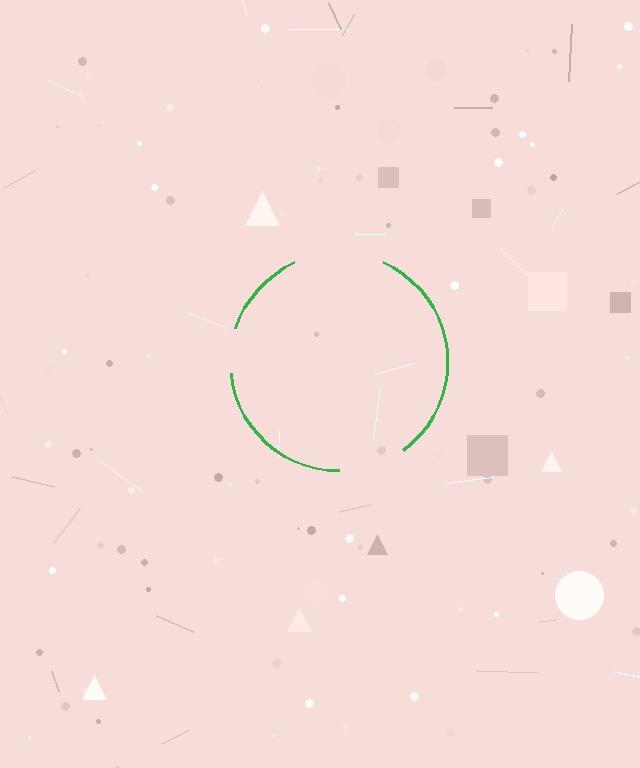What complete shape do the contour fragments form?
The contour fragments form a circle.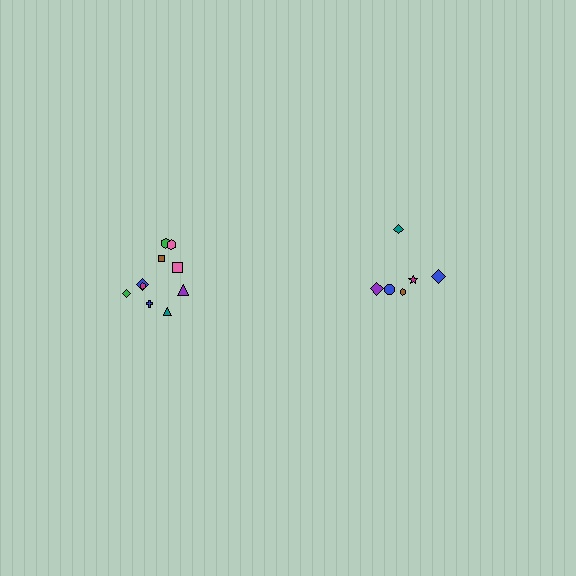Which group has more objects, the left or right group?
The left group.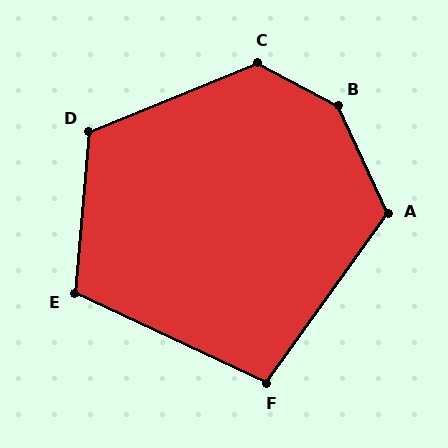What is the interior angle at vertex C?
Approximately 130 degrees (obtuse).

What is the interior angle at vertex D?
Approximately 117 degrees (obtuse).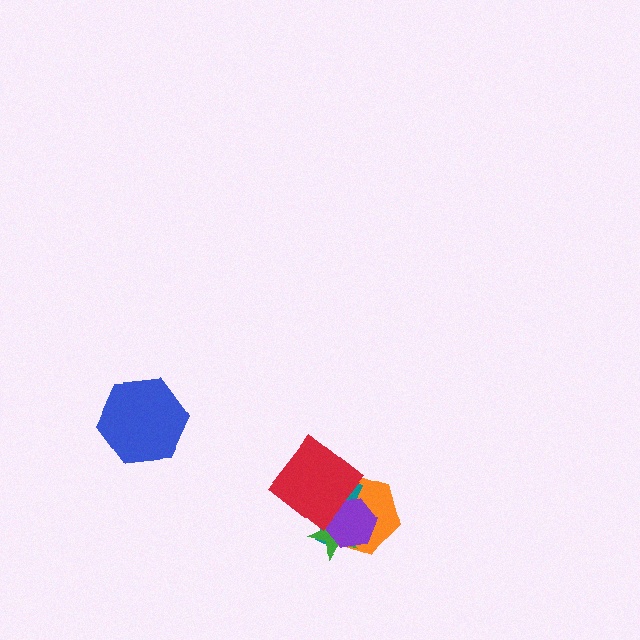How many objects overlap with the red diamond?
4 objects overlap with the red diamond.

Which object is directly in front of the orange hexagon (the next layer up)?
The teal cross is directly in front of the orange hexagon.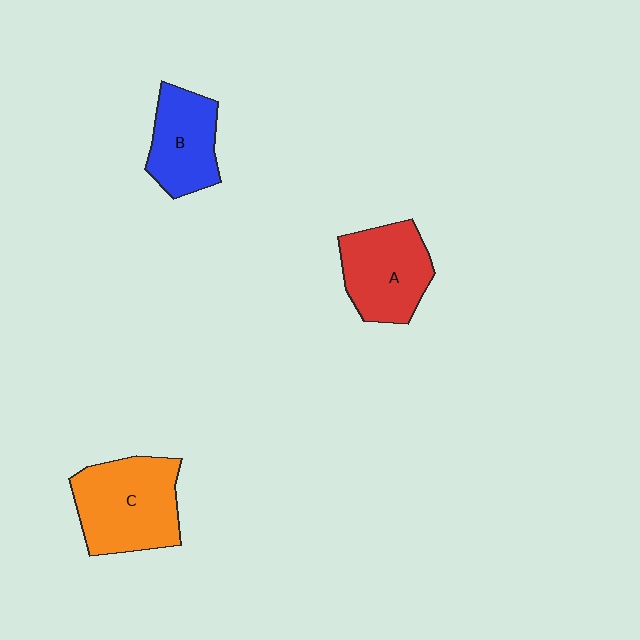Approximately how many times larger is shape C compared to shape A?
Approximately 1.2 times.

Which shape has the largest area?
Shape C (orange).